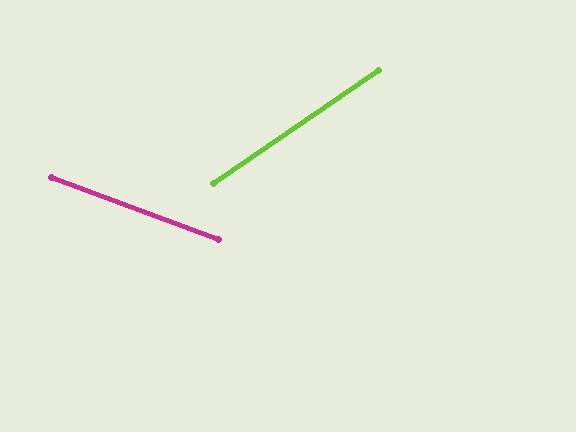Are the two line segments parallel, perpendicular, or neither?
Neither parallel nor perpendicular — they differ by about 55°.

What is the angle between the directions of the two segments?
Approximately 55 degrees.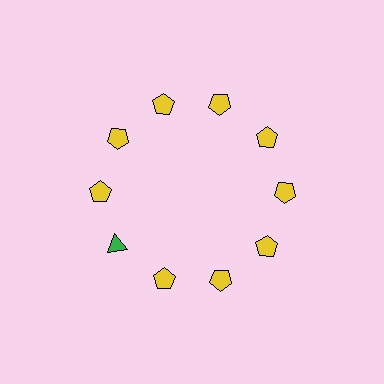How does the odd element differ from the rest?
It differs in both color (green instead of yellow) and shape (triangle instead of pentagon).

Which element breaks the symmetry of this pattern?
The green triangle at roughly the 8 o'clock position breaks the symmetry. All other shapes are yellow pentagons.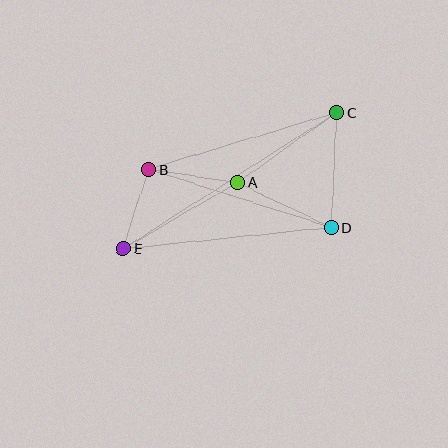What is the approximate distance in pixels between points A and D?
The distance between A and D is approximately 104 pixels.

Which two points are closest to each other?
Points B and E are closest to each other.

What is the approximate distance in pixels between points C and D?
The distance between C and D is approximately 115 pixels.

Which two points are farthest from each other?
Points C and E are farthest from each other.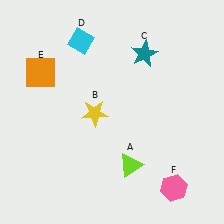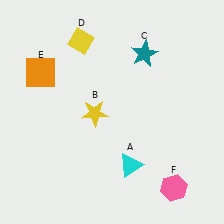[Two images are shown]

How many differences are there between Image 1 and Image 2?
There are 2 differences between the two images.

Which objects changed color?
A changed from lime to cyan. D changed from cyan to yellow.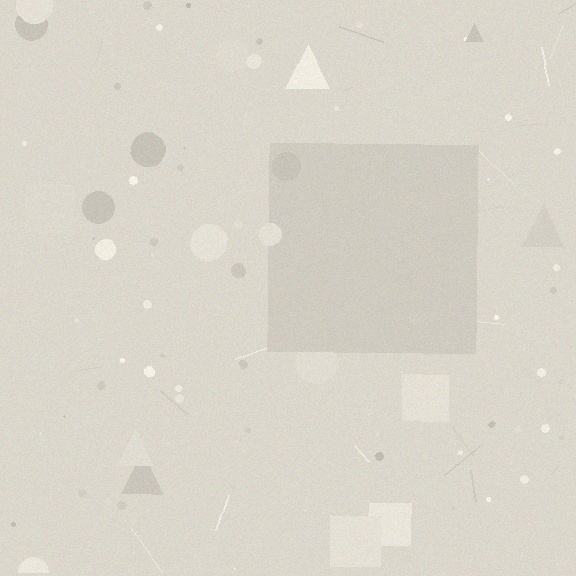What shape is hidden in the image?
A square is hidden in the image.